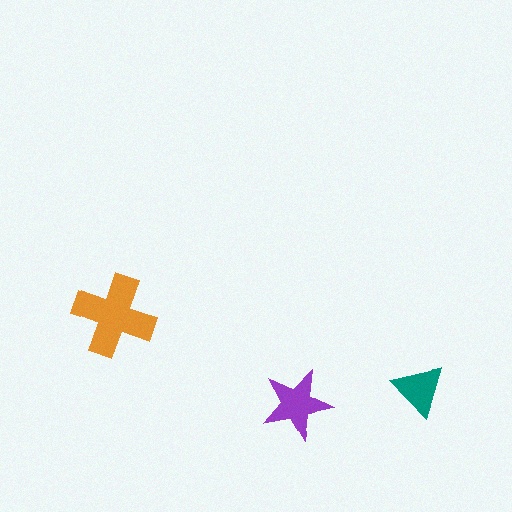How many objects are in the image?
There are 3 objects in the image.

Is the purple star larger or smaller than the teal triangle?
Larger.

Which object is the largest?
The orange cross.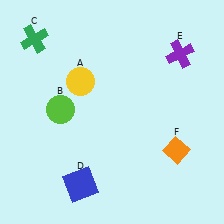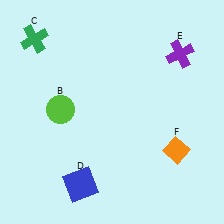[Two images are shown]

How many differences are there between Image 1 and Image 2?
There is 1 difference between the two images.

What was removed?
The yellow circle (A) was removed in Image 2.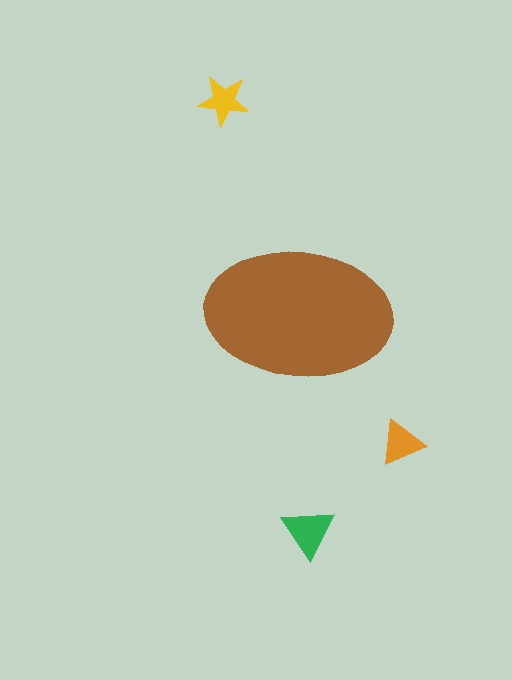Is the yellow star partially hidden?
No, the yellow star is fully visible.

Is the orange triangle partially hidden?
No, the orange triangle is fully visible.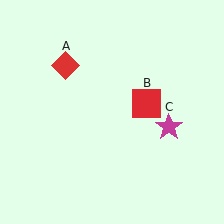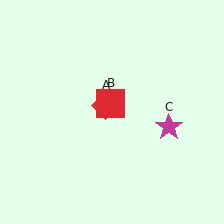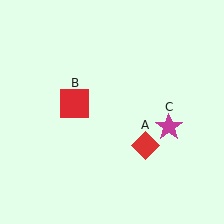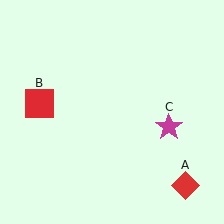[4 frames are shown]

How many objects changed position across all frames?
2 objects changed position: red diamond (object A), red square (object B).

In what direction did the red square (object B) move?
The red square (object B) moved left.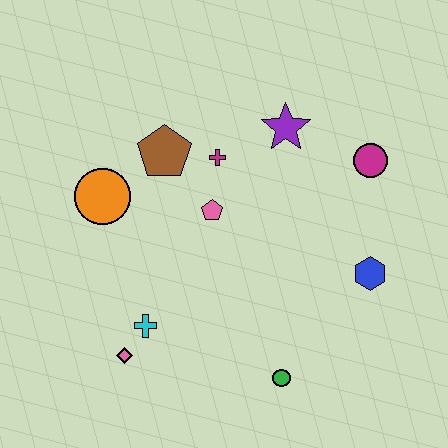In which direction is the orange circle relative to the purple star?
The orange circle is to the left of the purple star.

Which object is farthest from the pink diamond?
The magenta circle is farthest from the pink diamond.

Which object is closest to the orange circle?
The brown pentagon is closest to the orange circle.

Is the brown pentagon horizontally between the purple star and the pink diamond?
Yes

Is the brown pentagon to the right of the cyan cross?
Yes